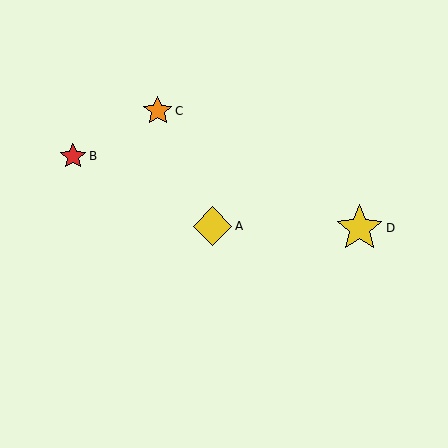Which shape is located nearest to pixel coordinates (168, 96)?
The orange star (labeled C) at (158, 111) is nearest to that location.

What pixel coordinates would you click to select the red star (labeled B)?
Click at (73, 156) to select the red star B.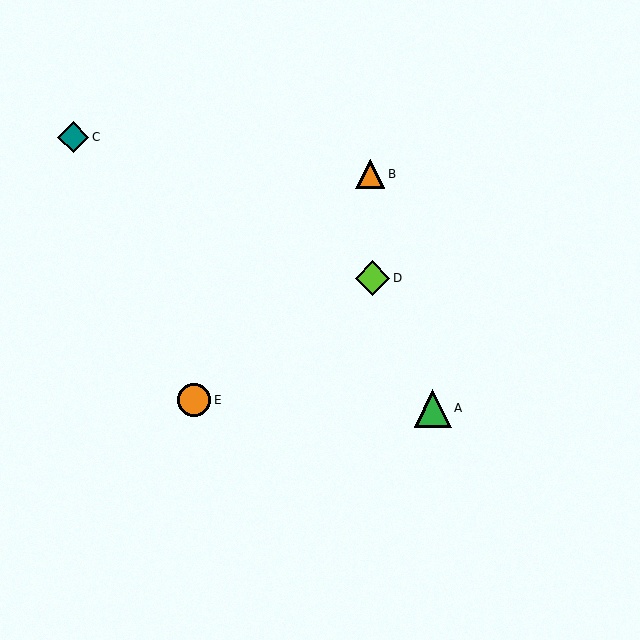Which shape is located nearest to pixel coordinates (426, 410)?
The green triangle (labeled A) at (433, 408) is nearest to that location.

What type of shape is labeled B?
Shape B is an orange triangle.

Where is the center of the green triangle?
The center of the green triangle is at (433, 408).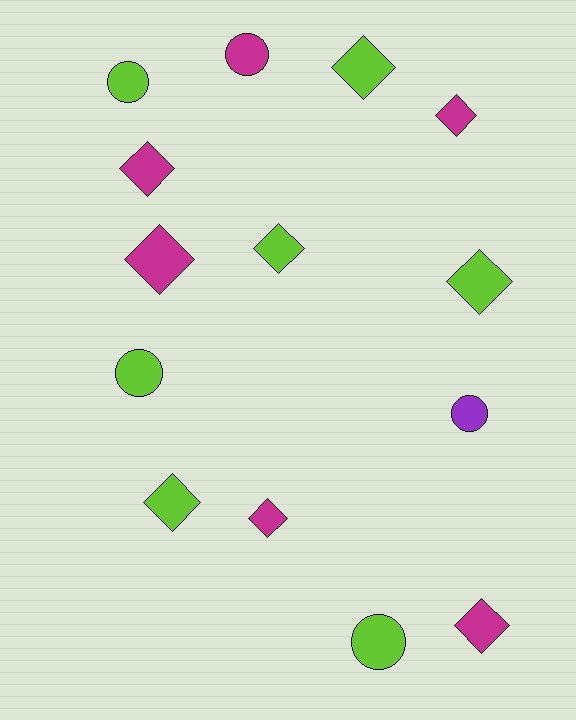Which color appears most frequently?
Lime, with 7 objects.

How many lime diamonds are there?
There are 4 lime diamonds.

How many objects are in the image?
There are 14 objects.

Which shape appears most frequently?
Diamond, with 9 objects.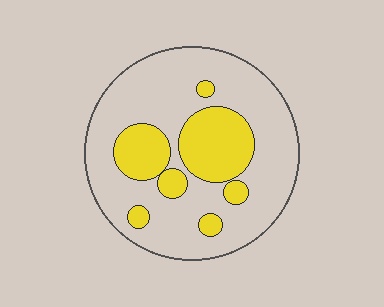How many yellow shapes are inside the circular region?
7.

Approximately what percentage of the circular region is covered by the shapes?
Approximately 25%.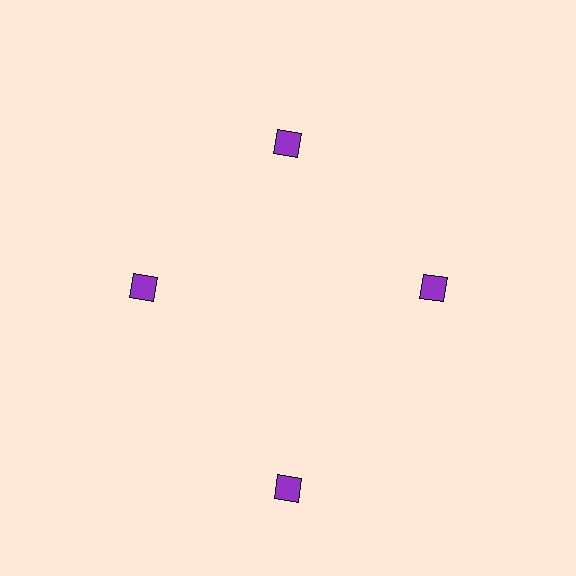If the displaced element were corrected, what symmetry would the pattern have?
It would have 4-fold rotational symmetry — the pattern would map onto itself every 90 degrees.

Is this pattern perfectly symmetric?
No. The 4 purple diamonds are arranged in a ring, but one element near the 6 o'clock position is pushed outward from the center, breaking the 4-fold rotational symmetry.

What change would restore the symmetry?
The symmetry would be restored by moving it inward, back onto the ring so that all 4 diamonds sit at equal angles and equal distance from the center.